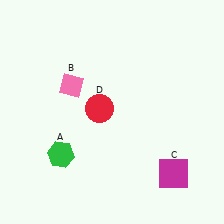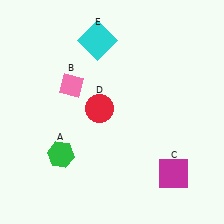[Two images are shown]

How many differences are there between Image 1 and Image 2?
There is 1 difference between the two images.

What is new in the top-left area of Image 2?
A cyan square (E) was added in the top-left area of Image 2.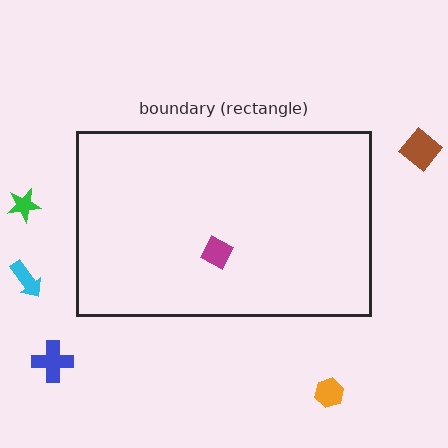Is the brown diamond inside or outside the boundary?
Outside.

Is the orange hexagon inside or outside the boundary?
Outside.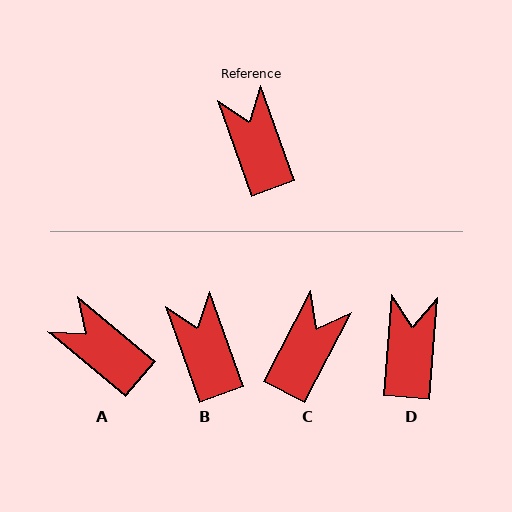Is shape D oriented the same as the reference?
No, it is off by about 24 degrees.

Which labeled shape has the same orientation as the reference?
B.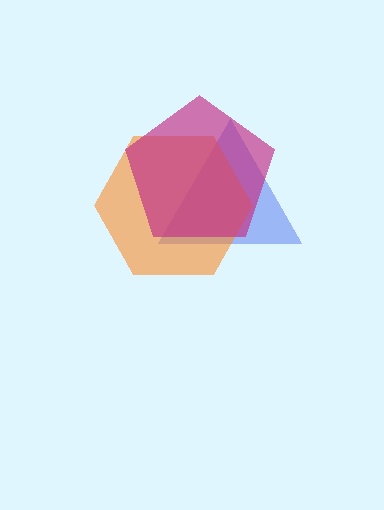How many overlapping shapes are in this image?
There are 3 overlapping shapes in the image.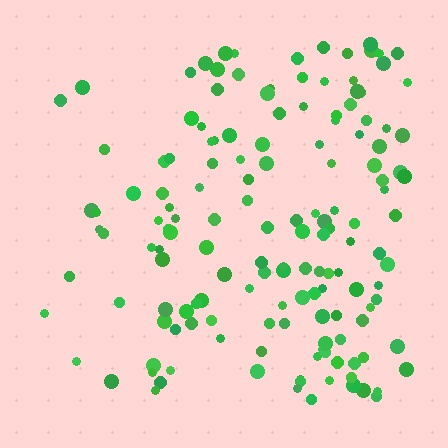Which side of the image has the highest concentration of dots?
The right.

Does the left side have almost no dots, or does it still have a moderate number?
Still a moderate number, just noticeably fewer than the right.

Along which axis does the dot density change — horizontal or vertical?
Horizontal.